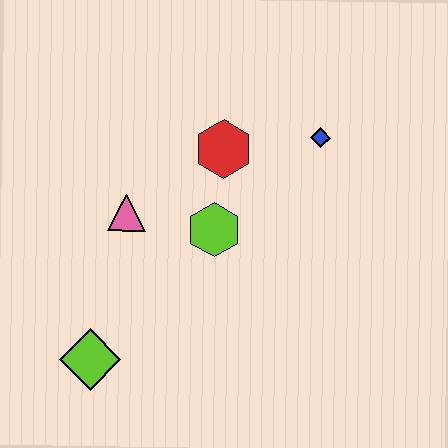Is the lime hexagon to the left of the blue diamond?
Yes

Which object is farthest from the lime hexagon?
The lime diamond is farthest from the lime hexagon.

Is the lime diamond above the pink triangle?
No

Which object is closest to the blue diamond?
The red hexagon is closest to the blue diamond.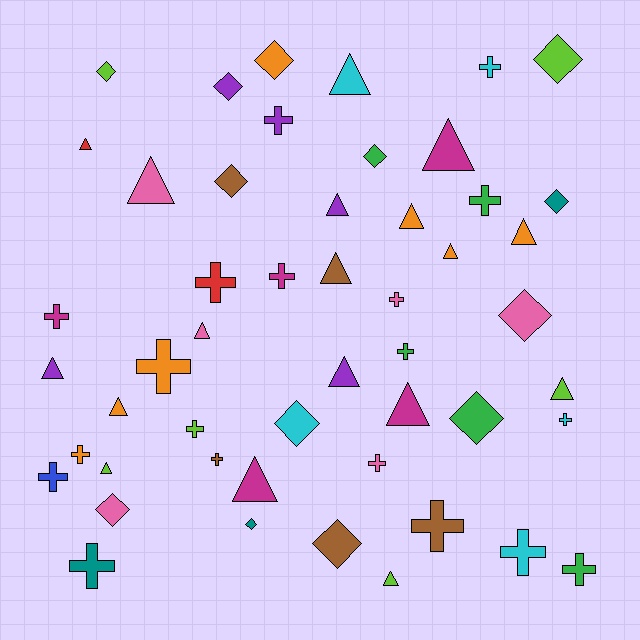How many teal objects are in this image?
There are 3 teal objects.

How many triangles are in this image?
There are 18 triangles.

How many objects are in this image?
There are 50 objects.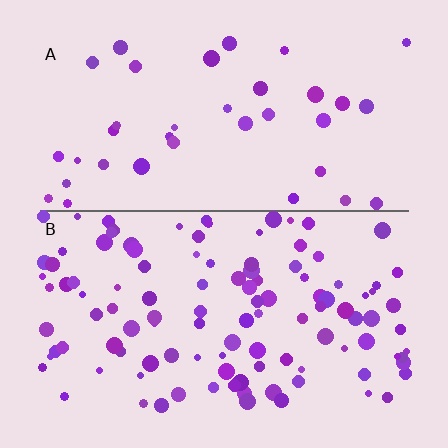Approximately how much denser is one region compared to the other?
Approximately 3.0× — region B over region A.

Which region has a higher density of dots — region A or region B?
B (the bottom).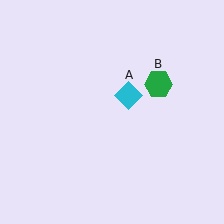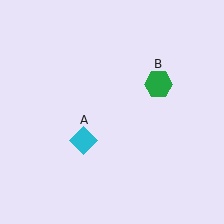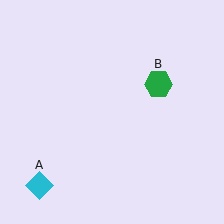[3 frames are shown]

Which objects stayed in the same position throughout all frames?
Green hexagon (object B) remained stationary.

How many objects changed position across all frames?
1 object changed position: cyan diamond (object A).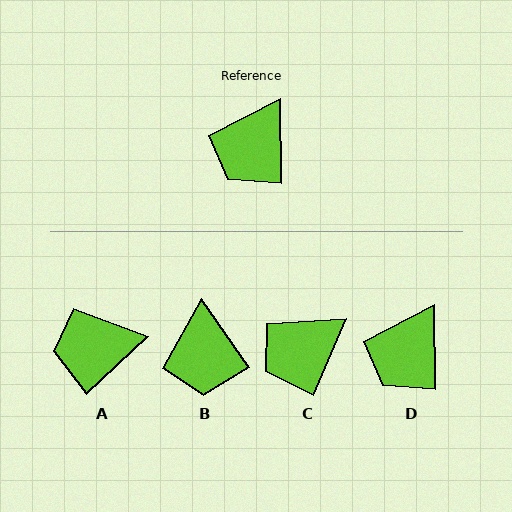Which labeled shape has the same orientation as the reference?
D.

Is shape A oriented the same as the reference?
No, it is off by about 48 degrees.